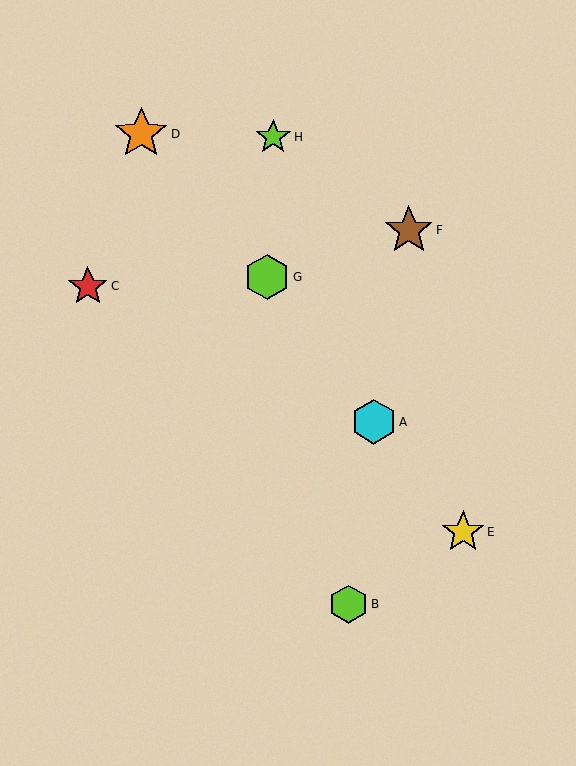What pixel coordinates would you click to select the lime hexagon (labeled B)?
Click at (348, 604) to select the lime hexagon B.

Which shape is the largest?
The orange star (labeled D) is the largest.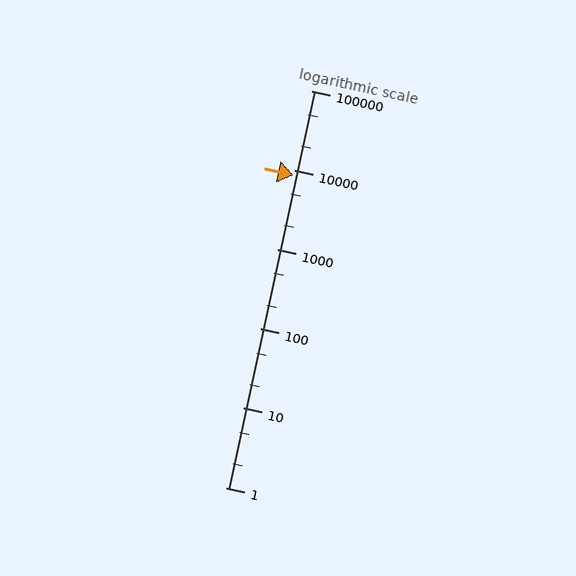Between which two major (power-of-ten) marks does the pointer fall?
The pointer is between 1000 and 10000.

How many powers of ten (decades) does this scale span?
The scale spans 5 decades, from 1 to 100000.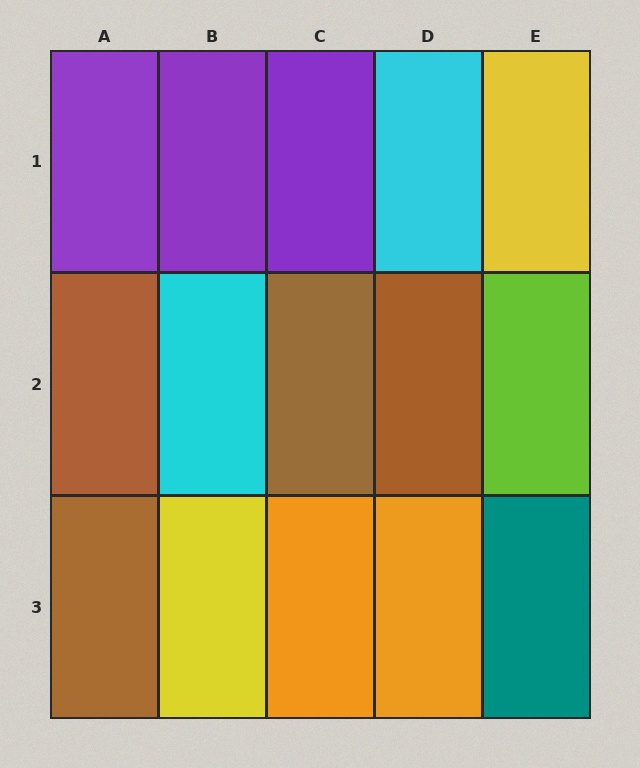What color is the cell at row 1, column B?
Purple.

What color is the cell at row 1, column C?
Purple.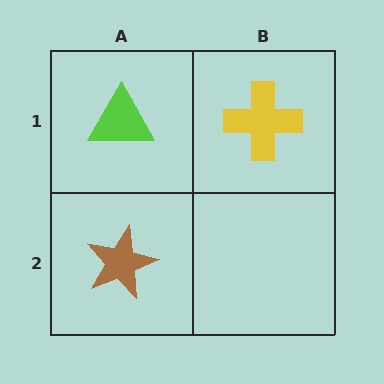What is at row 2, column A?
A brown star.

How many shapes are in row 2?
1 shape.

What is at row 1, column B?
A yellow cross.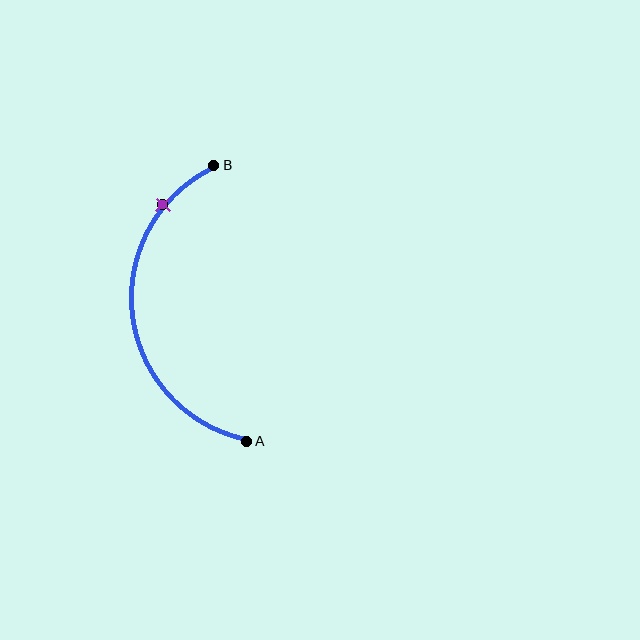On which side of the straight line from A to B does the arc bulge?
The arc bulges to the left of the straight line connecting A and B.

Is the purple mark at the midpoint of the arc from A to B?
No. The purple mark lies on the arc but is closer to endpoint B. The arc midpoint would be at the point on the curve equidistant along the arc from both A and B.